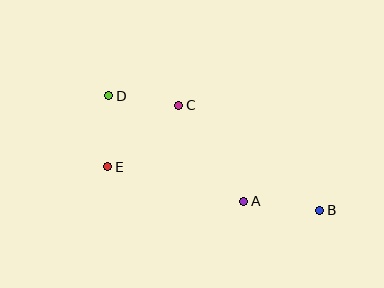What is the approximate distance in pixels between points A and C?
The distance between A and C is approximately 116 pixels.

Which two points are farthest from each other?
Points B and D are farthest from each other.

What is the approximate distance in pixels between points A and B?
The distance between A and B is approximately 76 pixels.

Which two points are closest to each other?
Points C and D are closest to each other.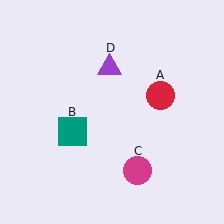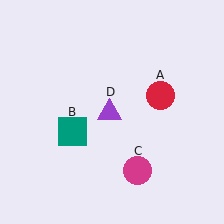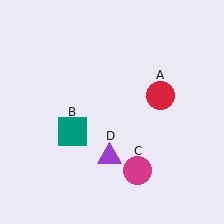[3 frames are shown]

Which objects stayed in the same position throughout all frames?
Red circle (object A) and teal square (object B) and magenta circle (object C) remained stationary.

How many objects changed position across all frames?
1 object changed position: purple triangle (object D).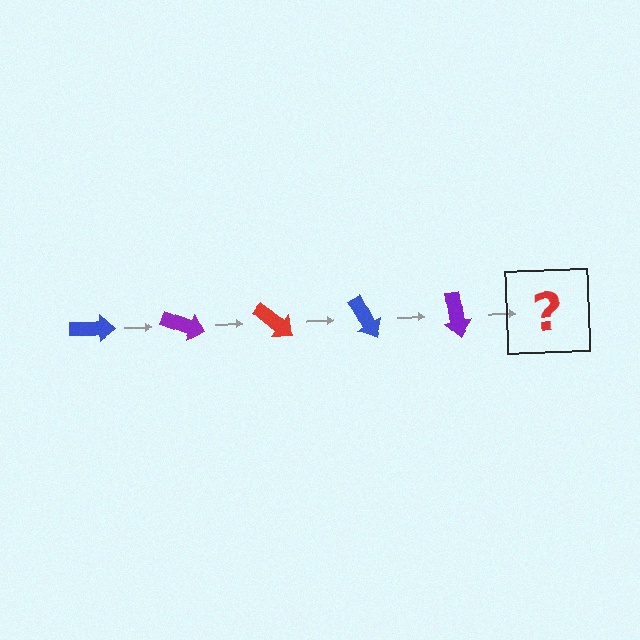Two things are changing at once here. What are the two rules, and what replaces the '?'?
The two rules are that it rotates 20 degrees each step and the color cycles through blue, purple, and red. The '?' should be a red arrow, rotated 100 degrees from the start.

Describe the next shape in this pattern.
It should be a red arrow, rotated 100 degrees from the start.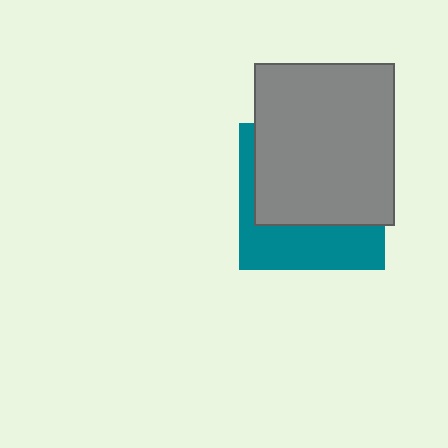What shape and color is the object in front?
The object in front is a gray rectangle.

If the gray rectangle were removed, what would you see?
You would see the complete teal square.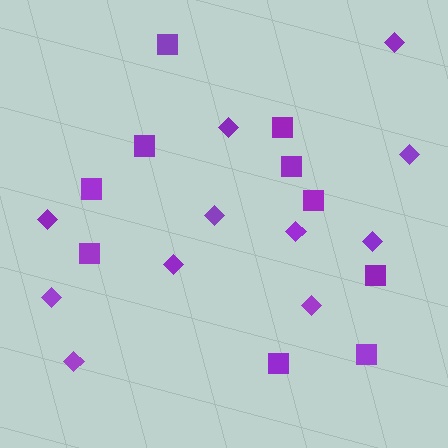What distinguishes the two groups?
There are 2 groups: one group of squares (10) and one group of diamonds (11).